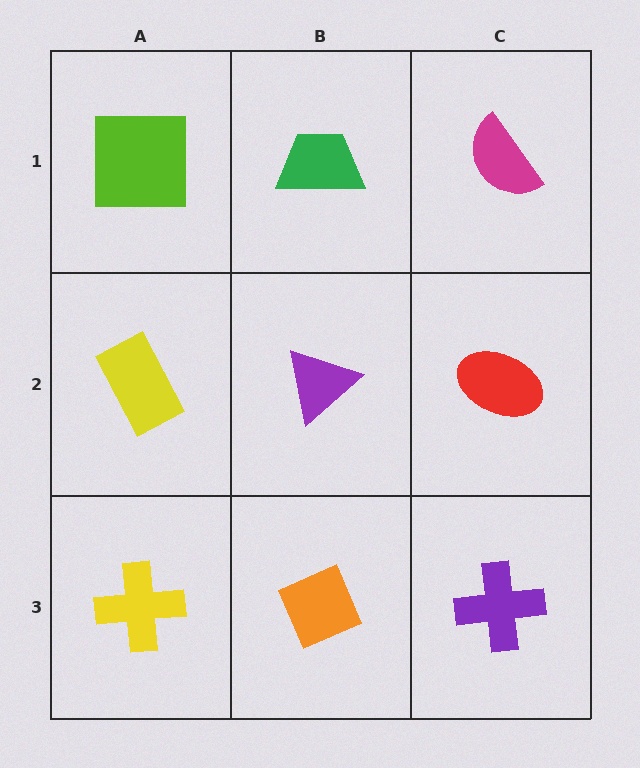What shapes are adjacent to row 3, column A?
A yellow rectangle (row 2, column A), an orange diamond (row 3, column B).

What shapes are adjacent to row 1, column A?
A yellow rectangle (row 2, column A), a green trapezoid (row 1, column B).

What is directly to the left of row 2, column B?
A yellow rectangle.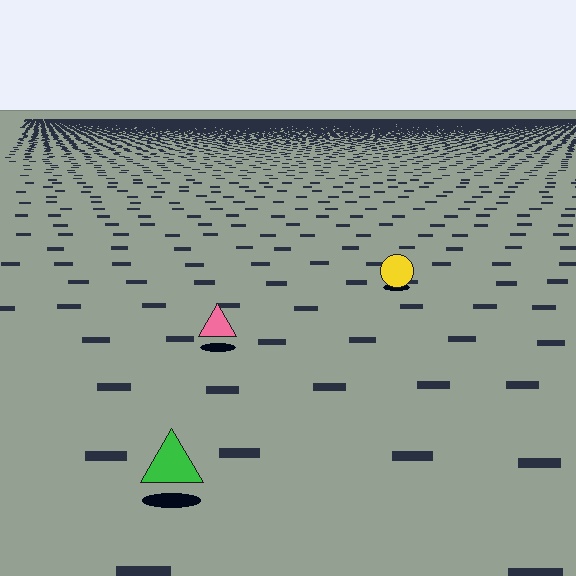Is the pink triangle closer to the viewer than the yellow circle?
Yes. The pink triangle is closer — you can tell from the texture gradient: the ground texture is coarser near it.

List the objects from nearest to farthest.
From nearest to farthest: the green triangle, the pink triangle, the yellow circle.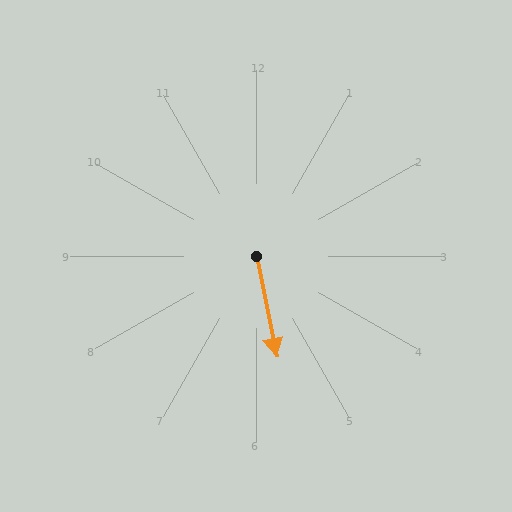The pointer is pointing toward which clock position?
Roughly 6 o'clock.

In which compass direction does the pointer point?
South.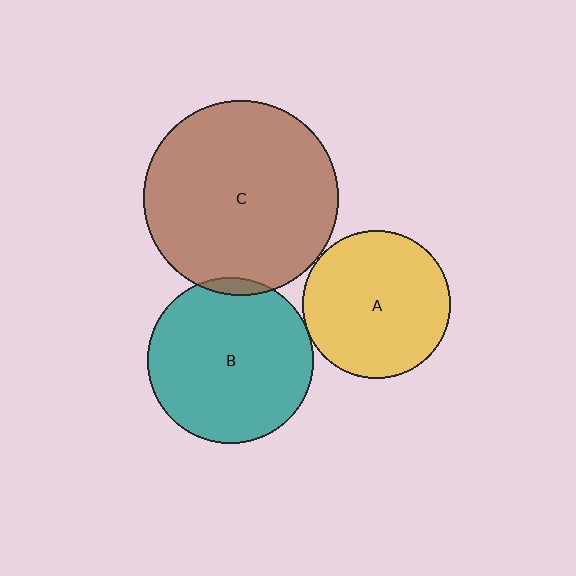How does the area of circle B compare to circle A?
Approximately 1.3 times.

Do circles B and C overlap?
Yes.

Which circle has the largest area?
Circle C (brown).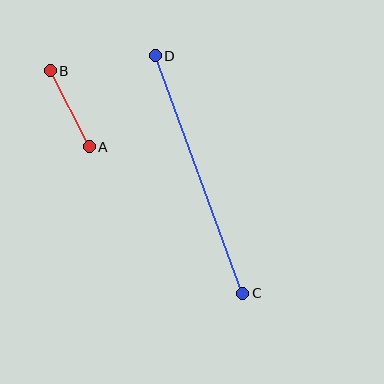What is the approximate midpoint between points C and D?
The midpoint is at approximately (199, 175) pixels.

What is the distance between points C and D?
The distance is approximately 253 pixels.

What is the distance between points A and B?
The distance is approximately 85 pixels.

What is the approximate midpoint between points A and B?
The midpoint is at approximately (70, 109) pixels.